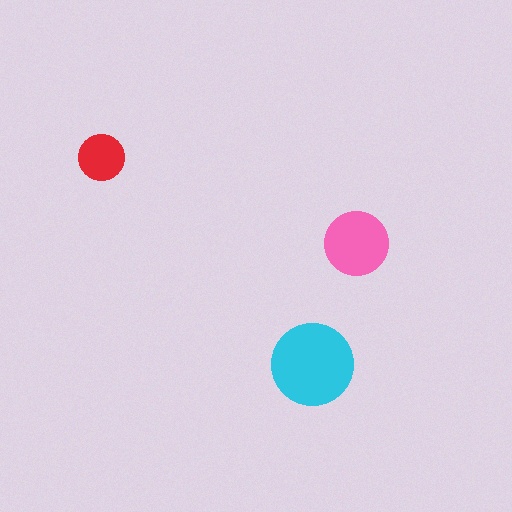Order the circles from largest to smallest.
the cyan one, the pink one, the red one.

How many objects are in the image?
There are 3 objects in the image.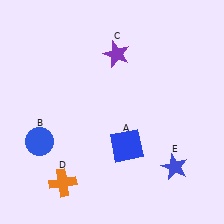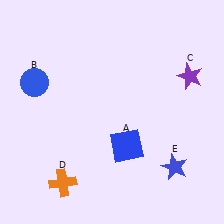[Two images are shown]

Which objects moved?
The objects that moved are: the blue circle (B), the purple star (C).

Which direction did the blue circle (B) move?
The blue circle (B) moved up.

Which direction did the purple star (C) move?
The purple star (C) moved right.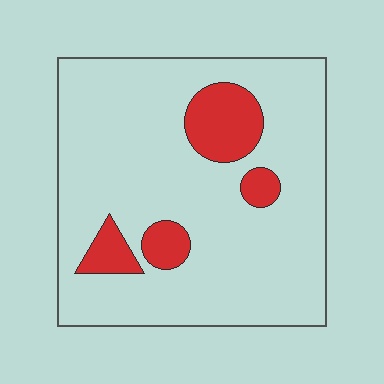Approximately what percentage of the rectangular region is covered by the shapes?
Approximately 15%.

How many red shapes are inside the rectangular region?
4.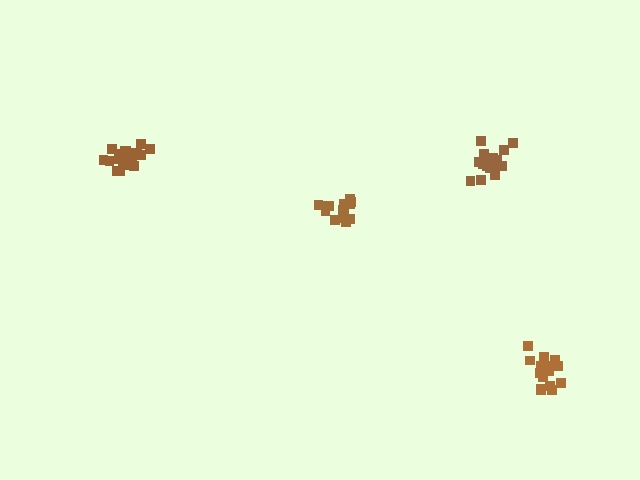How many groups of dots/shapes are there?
There are 4 groups.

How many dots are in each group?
Group 1: 19 dots, Group 2: 15 dots, Group 3: 19 dots, Group 4: 21 dots (74 total).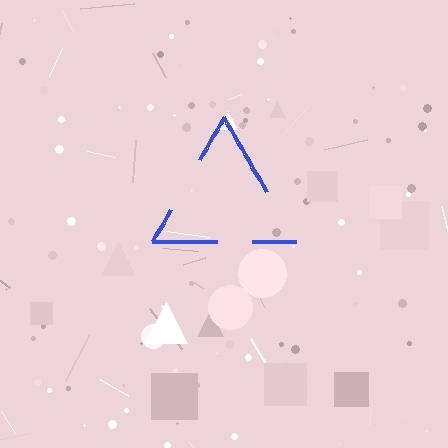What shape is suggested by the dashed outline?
The dashed outline suggests a triangle.